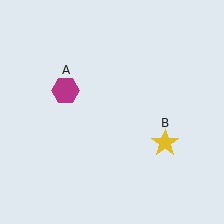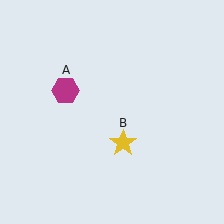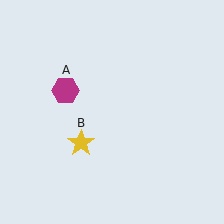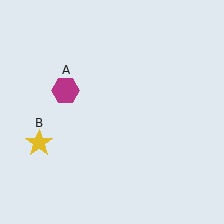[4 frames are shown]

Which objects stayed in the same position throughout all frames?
Magenta hexagon (object A) remained stationary.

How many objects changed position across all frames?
1 object changed position: yellow star (object B).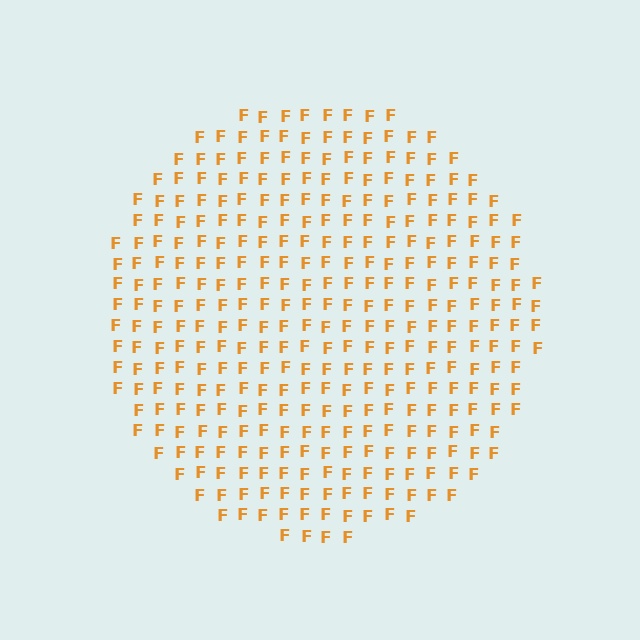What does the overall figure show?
The overall figure shows a circle.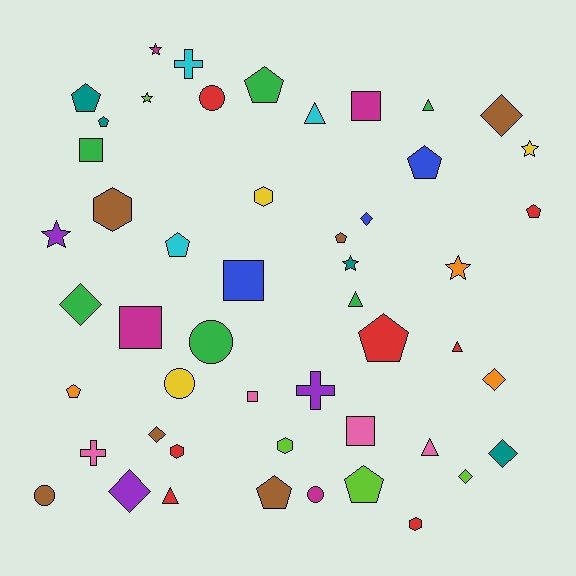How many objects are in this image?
There are 50 objects.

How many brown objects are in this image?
There are 6 brown objects.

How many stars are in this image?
There are 6 stars.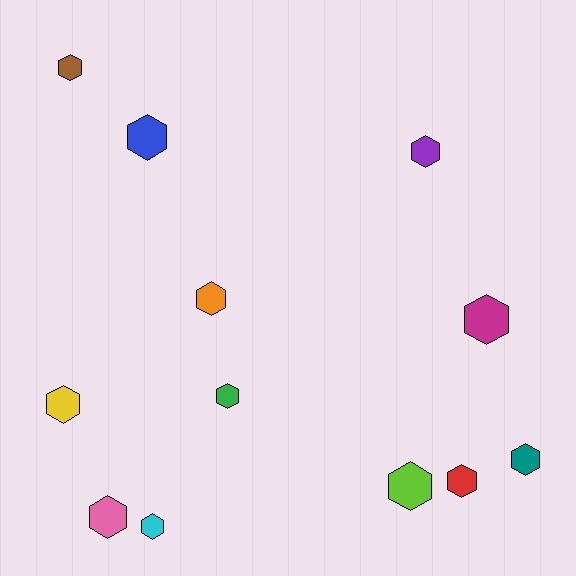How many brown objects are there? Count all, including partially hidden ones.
There is 1 brown object.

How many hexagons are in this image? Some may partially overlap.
There are 12 hexagons.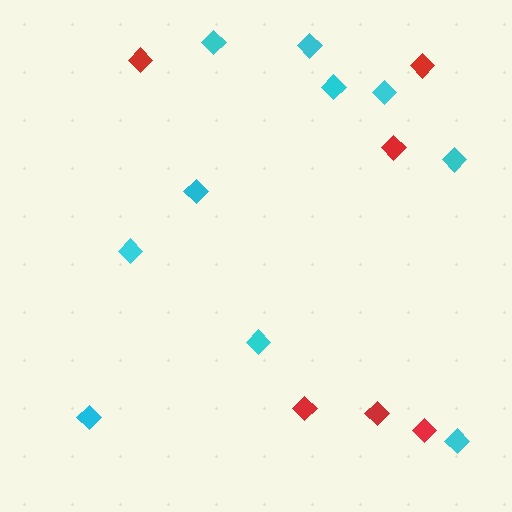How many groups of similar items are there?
There are 2 groups: one group of cyan diamonds (10) and one group of red diamonds (6).